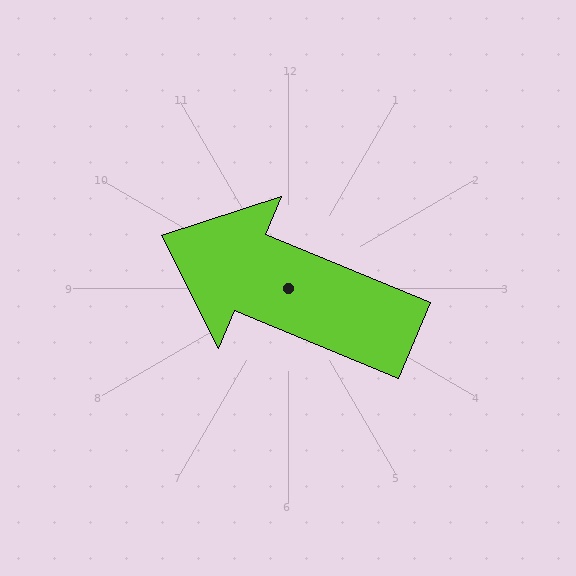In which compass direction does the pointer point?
Northwest.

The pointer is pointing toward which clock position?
Roughly 10 o'clock.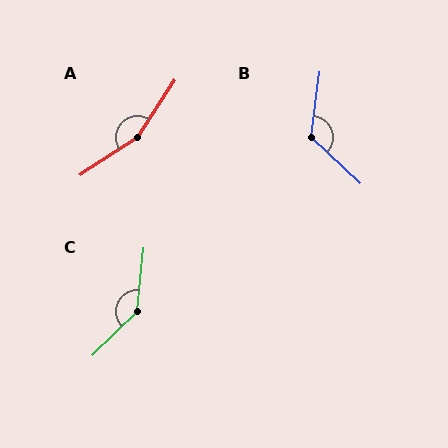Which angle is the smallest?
B, at approximately 126 degrees.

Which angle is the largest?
A, at approximately 157 degrees.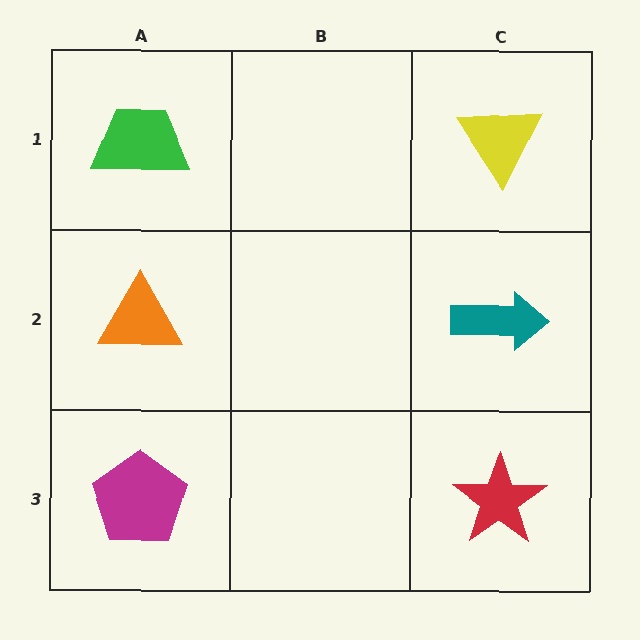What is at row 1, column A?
A green trapezoid.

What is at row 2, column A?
An orange triangle.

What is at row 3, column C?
A red star.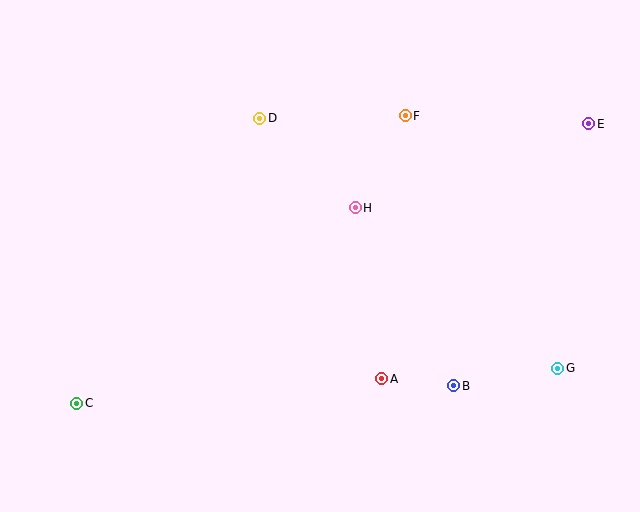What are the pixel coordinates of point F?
Point F is at (405, 116).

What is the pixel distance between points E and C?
The distance between E and C is 583 pixels.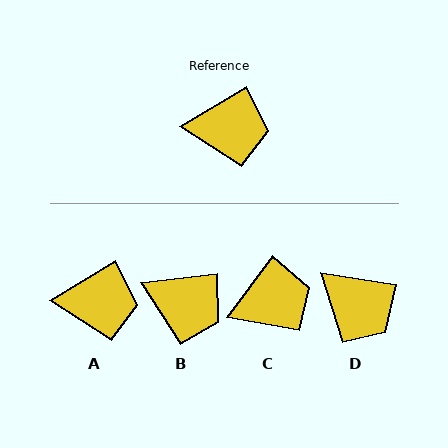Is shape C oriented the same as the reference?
No, it is off by about 23 degrees.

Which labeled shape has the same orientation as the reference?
A.